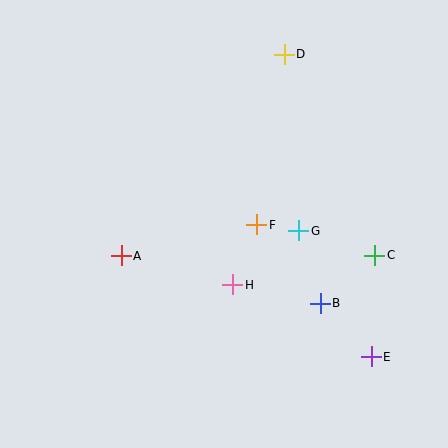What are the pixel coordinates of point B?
Point B is at (320, 303).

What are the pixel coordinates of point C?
Point C is at (375, 255).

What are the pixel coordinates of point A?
Point A is at (121, 256).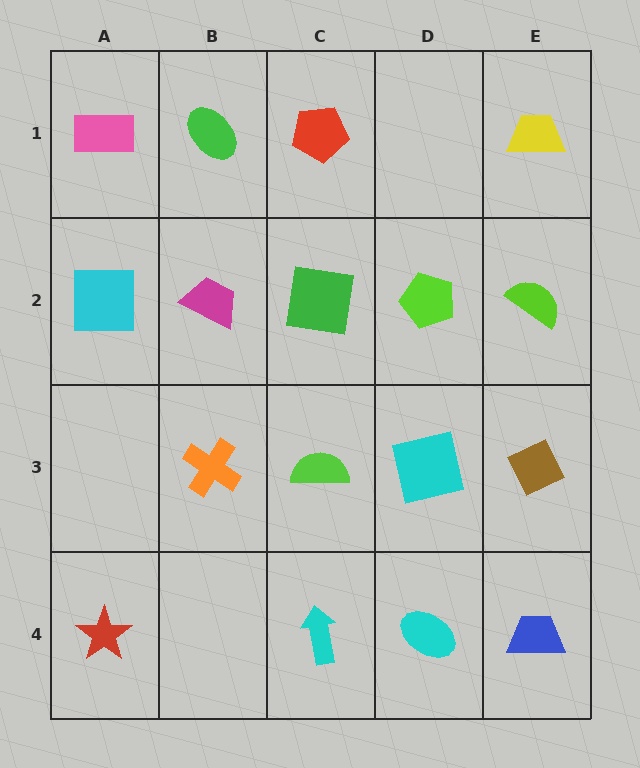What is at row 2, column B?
A magenta trapezoid.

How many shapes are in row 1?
4 shapes.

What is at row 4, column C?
A cyan arrow.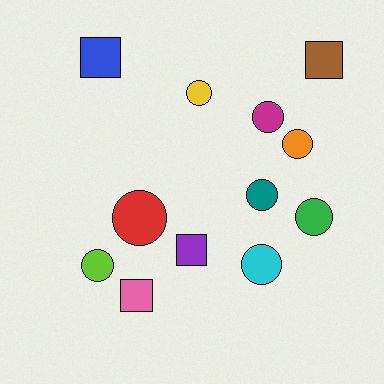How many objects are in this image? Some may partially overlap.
There are 12 objects.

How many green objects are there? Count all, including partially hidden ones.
There is 1 green object.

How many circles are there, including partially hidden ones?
There are 8 circles.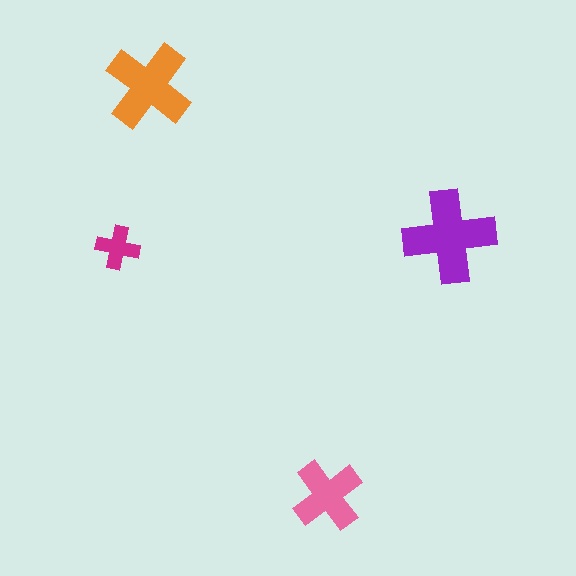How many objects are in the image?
There are 4 objects in the image.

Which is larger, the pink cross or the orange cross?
The orange one.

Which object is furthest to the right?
The purple cross is rightmost.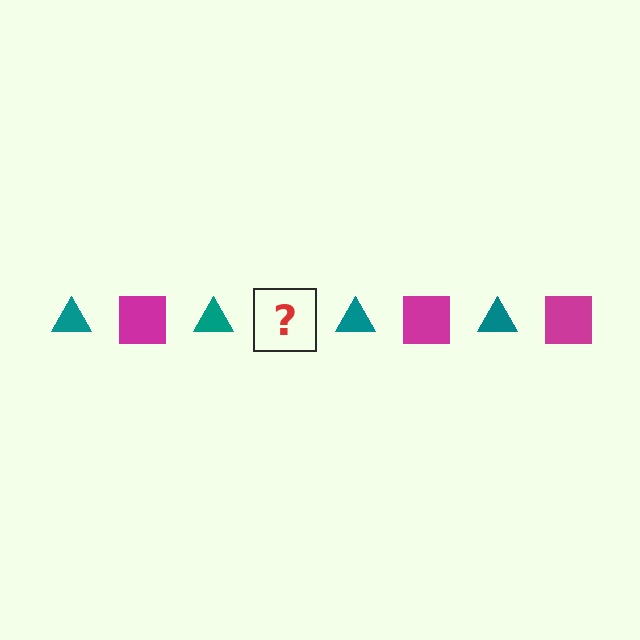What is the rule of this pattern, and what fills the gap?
The rule is that the pattern alternates between teal triangle and magenta square. The gap should be filled with a magenta square.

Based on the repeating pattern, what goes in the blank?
The blank should be a magenta square.